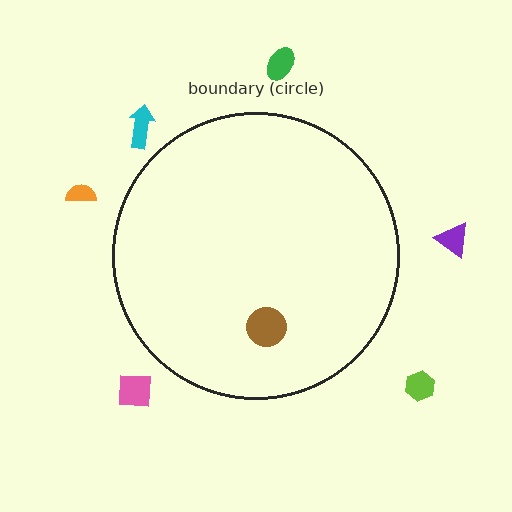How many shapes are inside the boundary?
1 inside, 6 outside.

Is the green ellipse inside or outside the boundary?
Outside.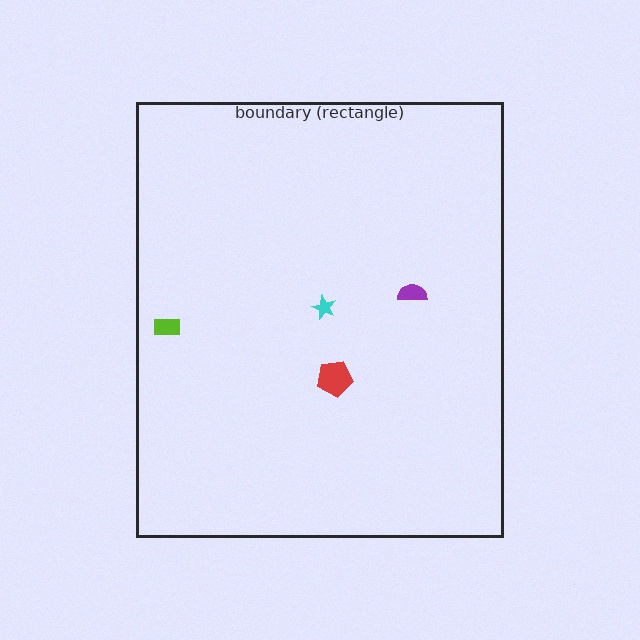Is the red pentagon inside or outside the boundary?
Inside.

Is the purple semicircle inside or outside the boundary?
Inside.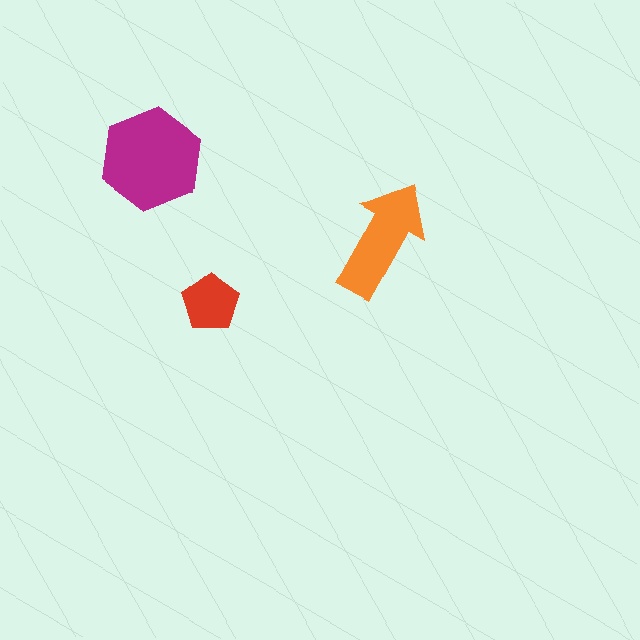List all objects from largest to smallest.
The magenta hexagon, the orange arrow, the red pentagon.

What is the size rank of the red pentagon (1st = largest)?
3rd.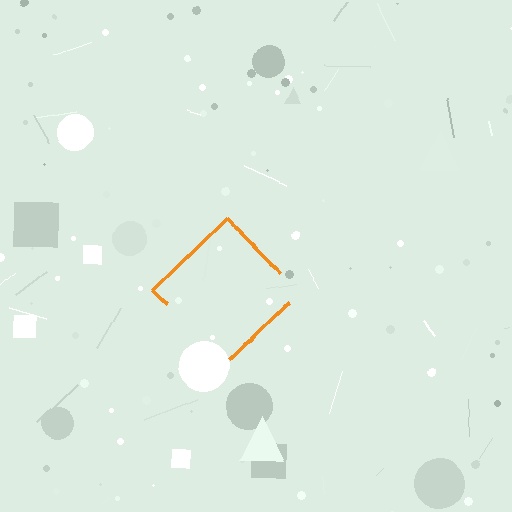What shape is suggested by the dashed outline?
The dashed outline suggests a diamond.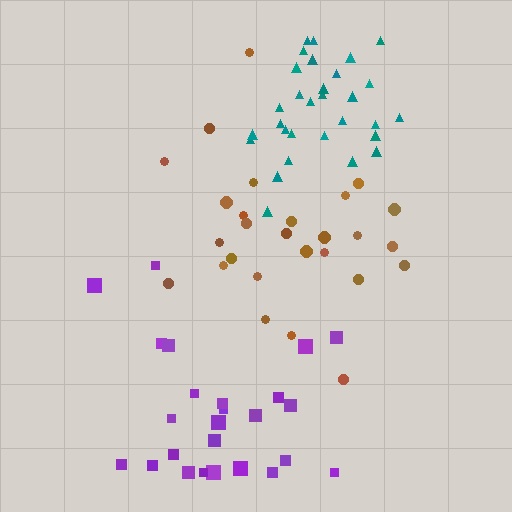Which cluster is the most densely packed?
Teal.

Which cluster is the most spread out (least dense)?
Brown.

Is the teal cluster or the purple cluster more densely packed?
Teal.